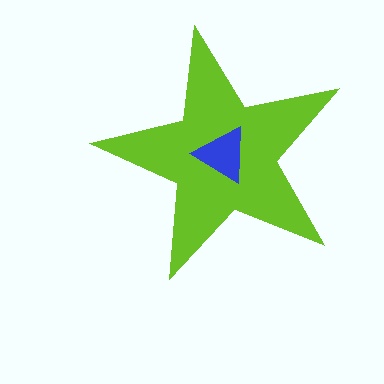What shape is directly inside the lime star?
The blue triangle.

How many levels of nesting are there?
2.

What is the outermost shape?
The lime star.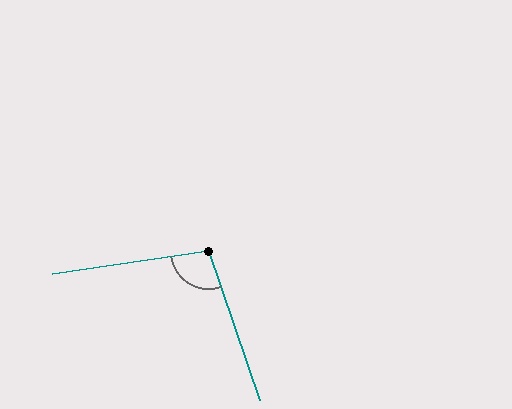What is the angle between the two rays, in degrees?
Approximately 100 degrees.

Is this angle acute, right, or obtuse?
It is obtuse.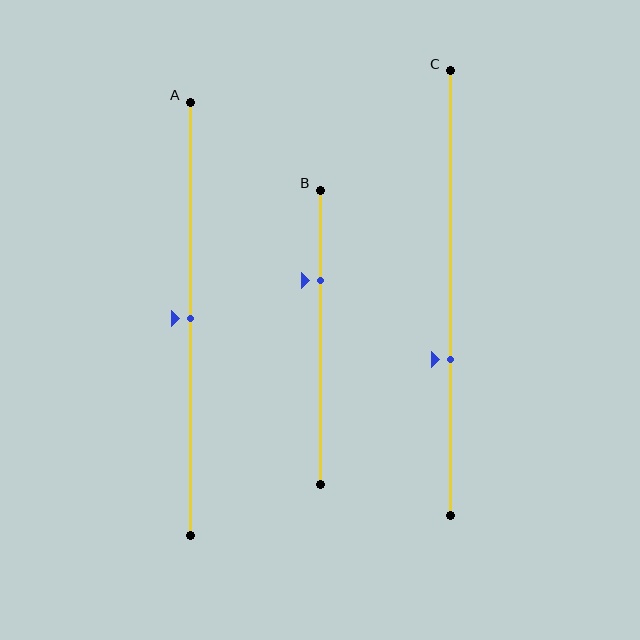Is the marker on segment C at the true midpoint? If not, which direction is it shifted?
No, the marker on segment C is shifted downward by about 15% of the segment length.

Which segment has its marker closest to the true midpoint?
Segment A has its marker closest to the true midpoint.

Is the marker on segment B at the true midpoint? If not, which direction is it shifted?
No, the marker on segment B is shifted upward by about 19% of the segment length.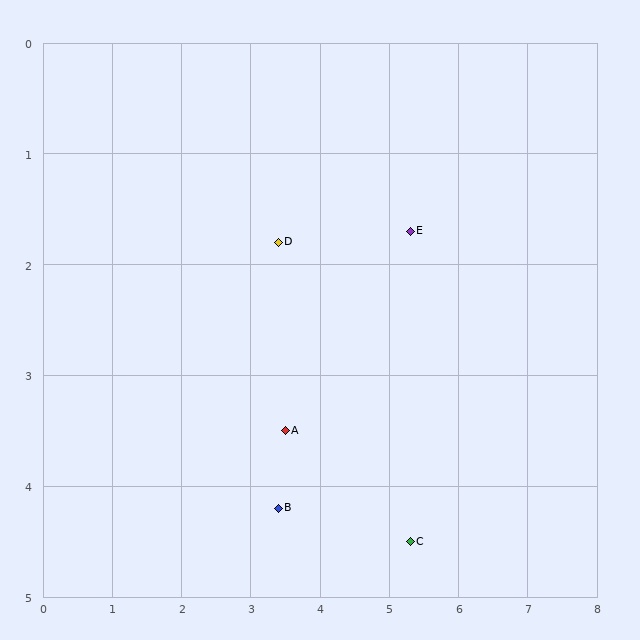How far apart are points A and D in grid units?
Points A and D are about 1.7 grid units apart.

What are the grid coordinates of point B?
Point B is at approximately (3.4, 4.2).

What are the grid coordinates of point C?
Point C is at approximately (5.3, 4.5).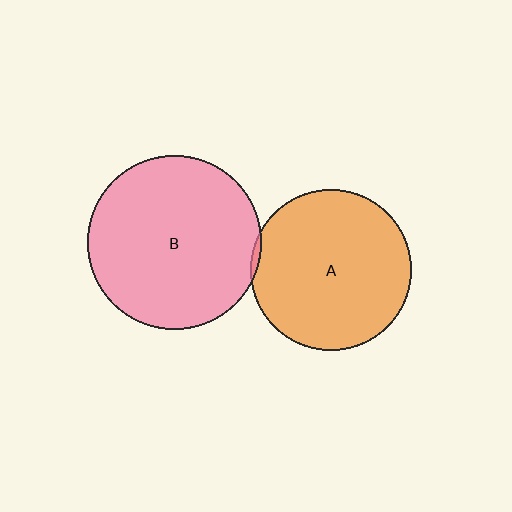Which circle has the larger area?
Circle B (pink).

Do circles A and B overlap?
Yes.